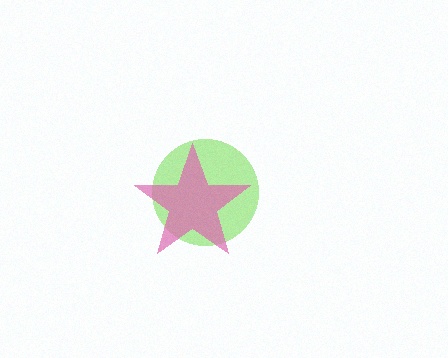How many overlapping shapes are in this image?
There are 2 overlapping shapes in the image.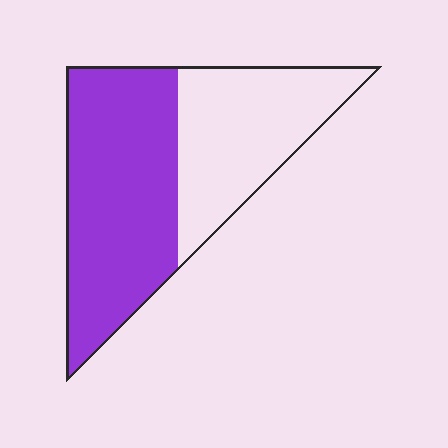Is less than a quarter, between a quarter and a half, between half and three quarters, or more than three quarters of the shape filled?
Between half and three quarters.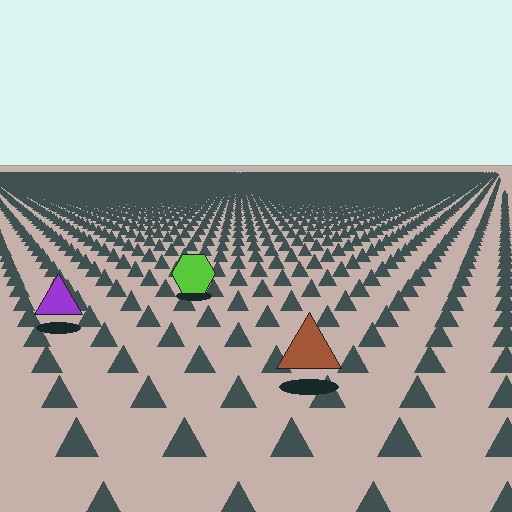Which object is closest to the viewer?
The brown triangle is closest. The texture marks near it are larger and more spread out.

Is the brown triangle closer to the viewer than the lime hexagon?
Yes. The brown triangle is closer — you can tell from the texture gradient: the ground texture is coarser near it.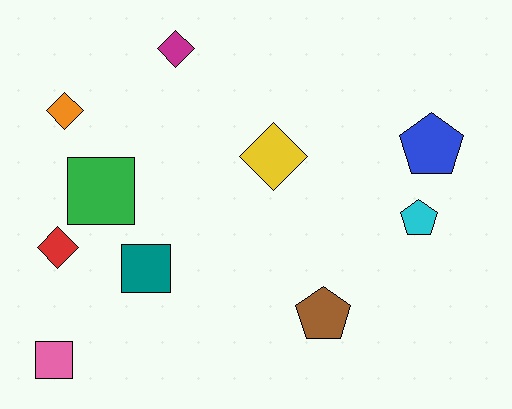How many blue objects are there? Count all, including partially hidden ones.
There is 1 blue object.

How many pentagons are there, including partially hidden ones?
There are 3 pentagons.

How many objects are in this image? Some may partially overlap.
There are 10 objects.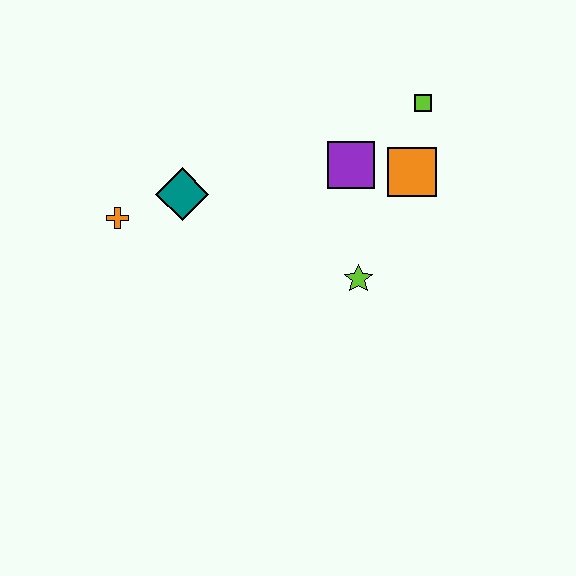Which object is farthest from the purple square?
The orange cross is farthest from the purple square.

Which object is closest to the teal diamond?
The orange cross is closest to the teal diamond.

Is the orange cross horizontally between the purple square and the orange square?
No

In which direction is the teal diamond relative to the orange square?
The teal diamond is to the left of the orange square.